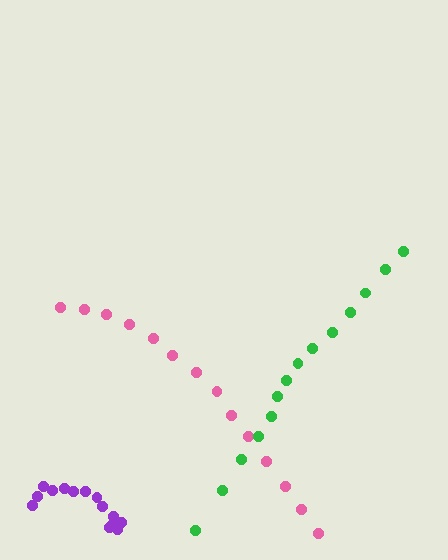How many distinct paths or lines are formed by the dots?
There are 3 distinct paths.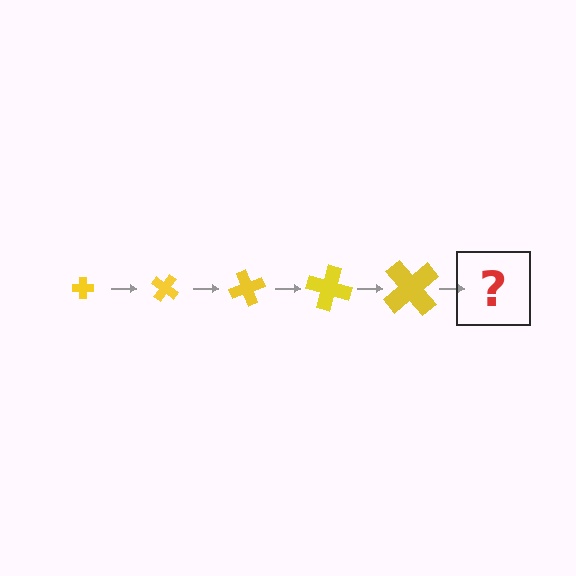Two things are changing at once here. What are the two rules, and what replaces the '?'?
The two rules are that the cross grows larger each step and it rotates 35 degrees each step. The '?' should be a cross, larger than the previous one and rotated 175 degrees from the start.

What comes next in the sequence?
The next element should be a cross, larger than the previous one and rotated 175 degrees from the start.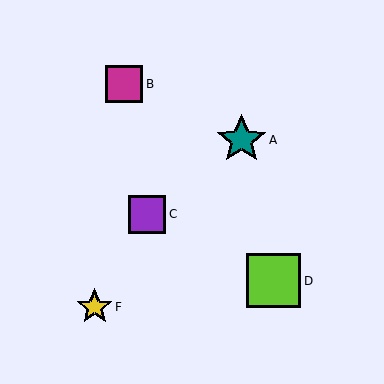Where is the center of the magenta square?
The center of the magenta square is at (124, 84).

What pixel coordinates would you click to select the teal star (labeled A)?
Click at (242, 140) to select the teal star A.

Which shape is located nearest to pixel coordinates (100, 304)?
The yellow star (labeled F) at (95, 307) is nearest to that location.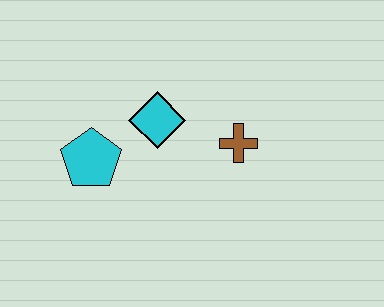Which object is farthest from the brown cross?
The cyan pentagon is farthest from the brown cross.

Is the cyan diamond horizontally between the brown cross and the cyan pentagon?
Yes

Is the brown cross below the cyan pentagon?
No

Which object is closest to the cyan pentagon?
The cyan diamond is closest to the cyan pentagon.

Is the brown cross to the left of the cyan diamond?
No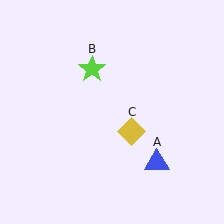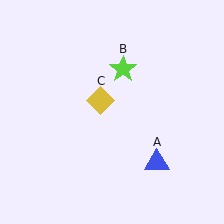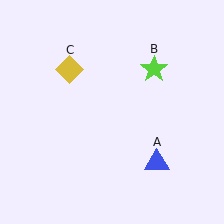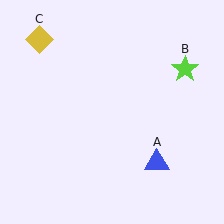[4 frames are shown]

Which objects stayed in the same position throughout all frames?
Blue triangle (object A) remained stationary.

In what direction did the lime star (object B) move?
The lime star (object B) moved right.